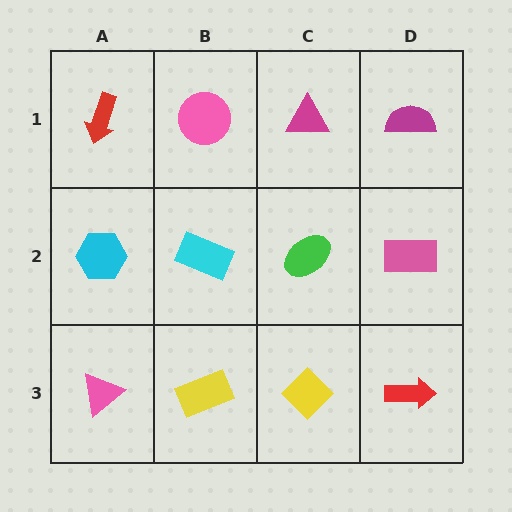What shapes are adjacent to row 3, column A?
A cyan hexagon (row 2, column A), a yellow rectangle (row 3, column B).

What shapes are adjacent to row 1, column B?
A cyan rectangle (row 2, column B), a red arrow (row 1, column A), a magenta triangle (row 1, column C).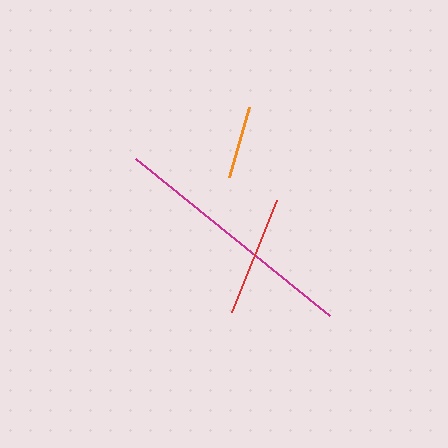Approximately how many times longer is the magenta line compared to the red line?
The magenta line is approximately 2.1 times the length of the red line.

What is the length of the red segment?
The red segment is approximately 121 pixels long.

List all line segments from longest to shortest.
From longest to shortest: magenta, red, orange.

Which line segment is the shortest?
The orange line is the shortest at approximately 73 pixels.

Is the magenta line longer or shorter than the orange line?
The magenta line is longer than the orange line.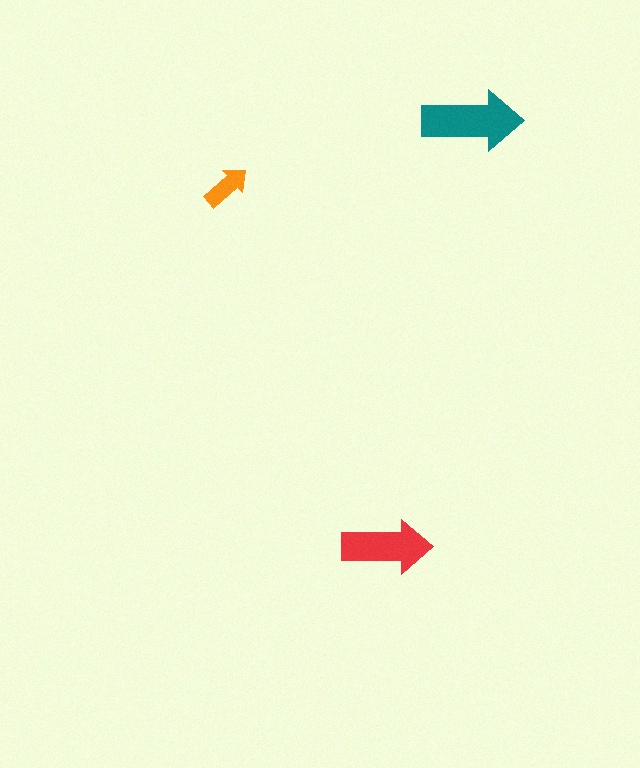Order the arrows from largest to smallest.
the teal one, the red one, the orange one.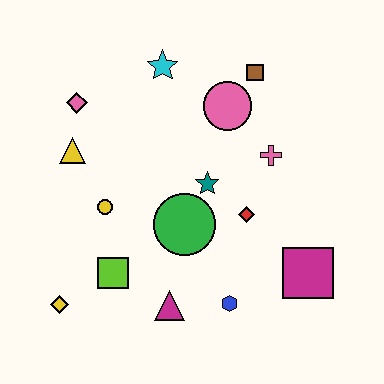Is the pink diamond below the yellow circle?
No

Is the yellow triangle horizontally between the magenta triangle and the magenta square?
No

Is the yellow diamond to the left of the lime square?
Yes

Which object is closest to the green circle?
The teal star is closest to the green circle.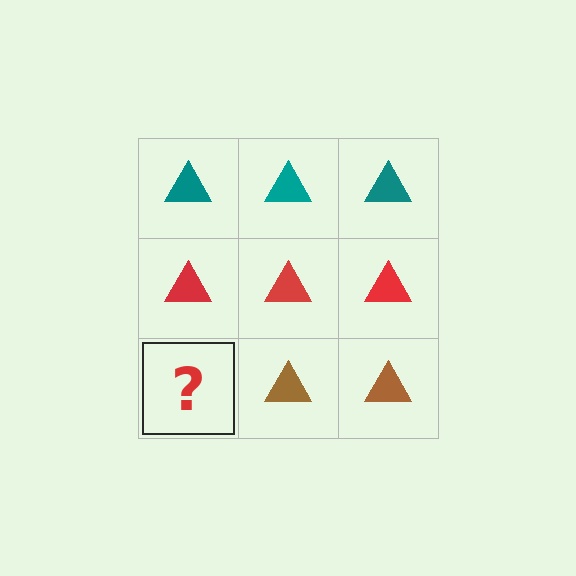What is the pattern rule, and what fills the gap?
The rule is that each row has a consistent color. The gap should be filled with a brown triangle.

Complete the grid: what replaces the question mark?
The question mark should be replaced with a brown triangle.